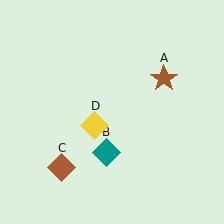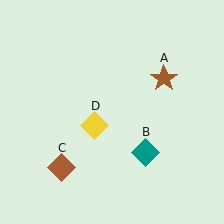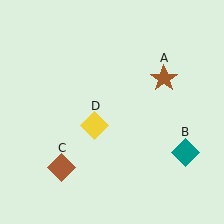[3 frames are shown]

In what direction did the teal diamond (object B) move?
The teal diamond (object B) moved right.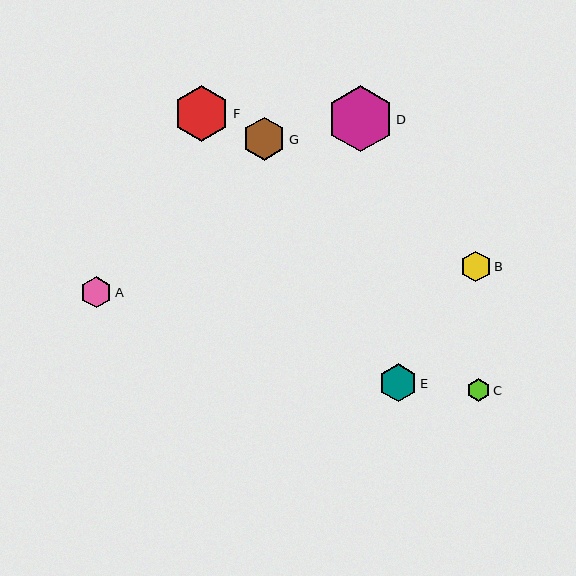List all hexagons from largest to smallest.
From largest to smallest: D, F, G, E, A, B, C.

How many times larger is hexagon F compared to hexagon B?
Hexagon F is approximately 1.8 times the size of hexagon B.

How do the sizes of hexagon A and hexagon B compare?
Hexagon A and hexagon B are approximately the same size.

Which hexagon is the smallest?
Hexagon C is the smallest with a size of approximately 23 pixels.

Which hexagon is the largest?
Hexagon D is the largest with a size of approximately 66 pixels.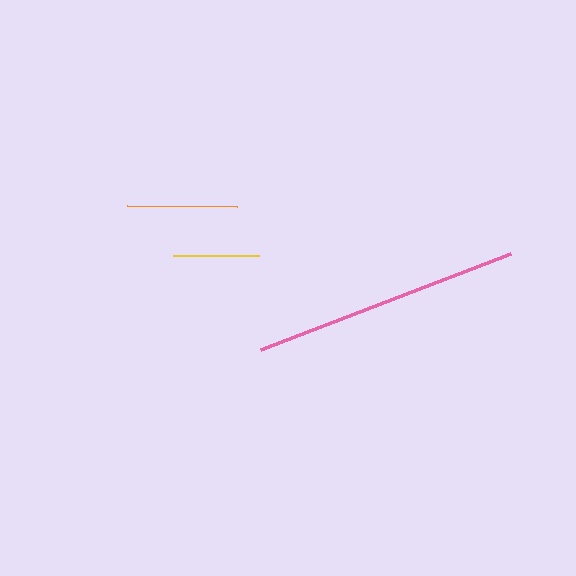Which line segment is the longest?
The pink line is the longest at approximately 267 pixels.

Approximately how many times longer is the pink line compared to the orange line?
The pink line is approximately 2.4 times the length of the orange line.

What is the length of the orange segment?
The orange segment is approximately 110 pixels long.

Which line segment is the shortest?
The yellow line is the shortest at approximately 86 pixels.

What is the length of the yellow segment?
The yellow segment is approximately 86 pixels long.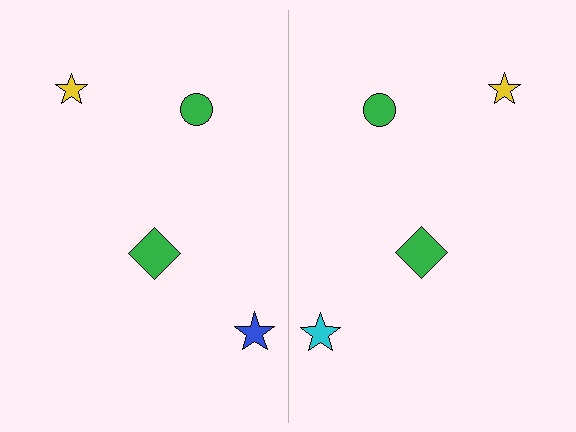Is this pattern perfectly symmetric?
No, the pattern is not perfectly symmetric. The cyan star on the right side breaks the symmetry — its mirror counterpart is blue.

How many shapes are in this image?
There are 8 shapes in this image.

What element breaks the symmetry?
The cyan star on the right side breaks the symmetry — its mirror counterpart is blue.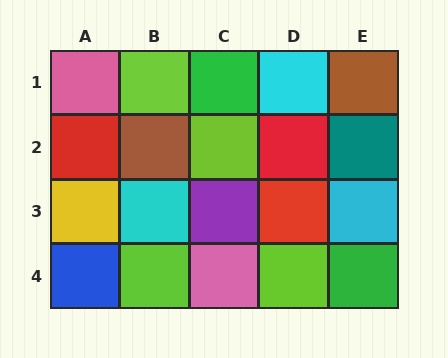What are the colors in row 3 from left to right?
Yellow, cyan, purple, red, cyan.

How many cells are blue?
1 cell is blue.